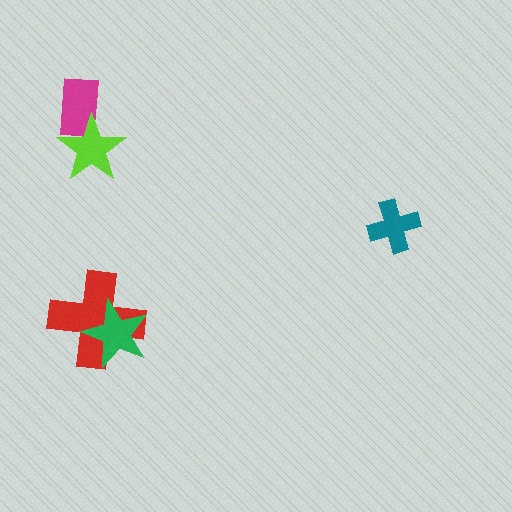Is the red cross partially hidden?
Yes, it is partially covered by another shape.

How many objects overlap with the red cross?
1 object overlaps with the red cross.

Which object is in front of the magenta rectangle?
The lime star is in front of the magenta rectangle.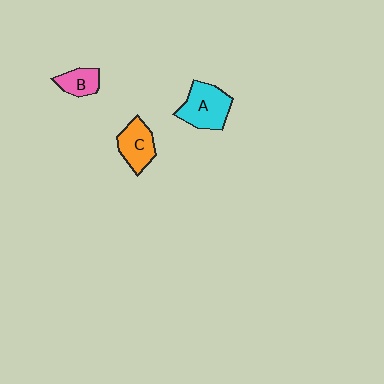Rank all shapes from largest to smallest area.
From largest to smallest: A (cyan), C (orange), B (pink).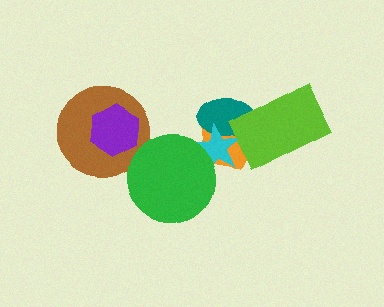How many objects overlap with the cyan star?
3 objects overlap with the cyan star.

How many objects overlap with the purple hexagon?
1 object overlaps with the purple hexagon.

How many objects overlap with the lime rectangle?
2 objects overlap with the lime rectangle.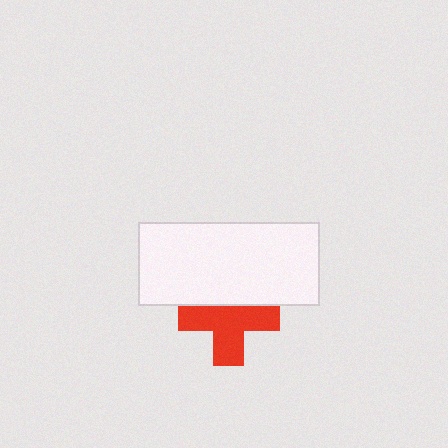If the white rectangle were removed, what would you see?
You would see the complete red cross.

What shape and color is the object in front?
The object in front is a white rectangle.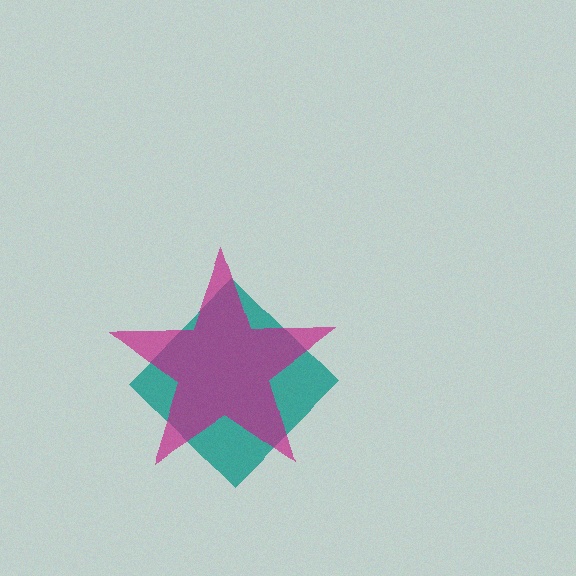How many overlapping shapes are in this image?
There are 2 overlapping shapes in the image.